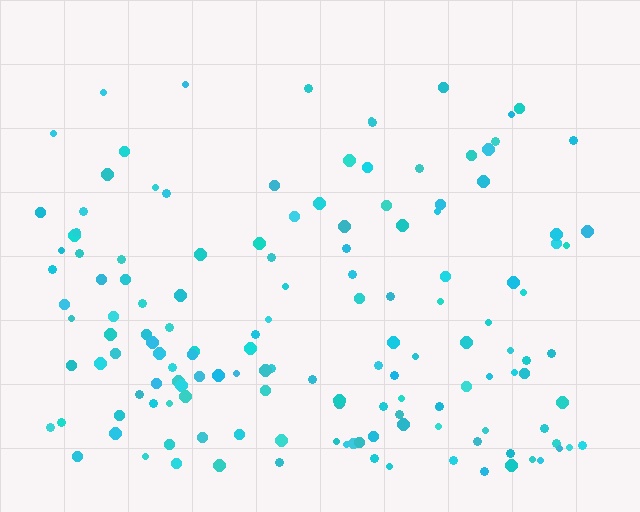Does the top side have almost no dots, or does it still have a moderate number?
Still a moderate number, just noticeably fewer than the bottom.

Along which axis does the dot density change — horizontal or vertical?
Vertical.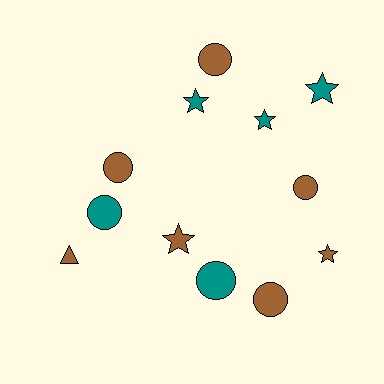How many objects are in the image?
There are 12 objects.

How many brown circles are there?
There are 4 brown circles.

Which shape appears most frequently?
Circle, with 6 objects.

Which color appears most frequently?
Brown, with 7 objects.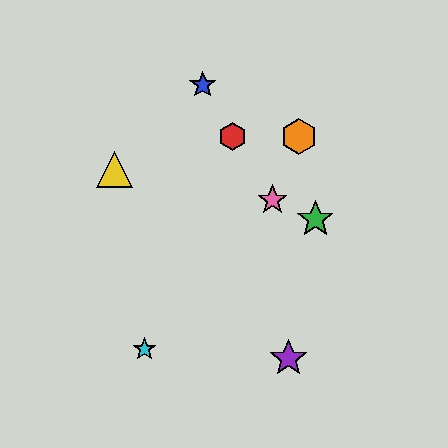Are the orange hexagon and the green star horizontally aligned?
No, the orange hexagon is at y≈137 and the green star is at y≈219.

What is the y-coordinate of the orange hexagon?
The orange hexagon is at y≈137.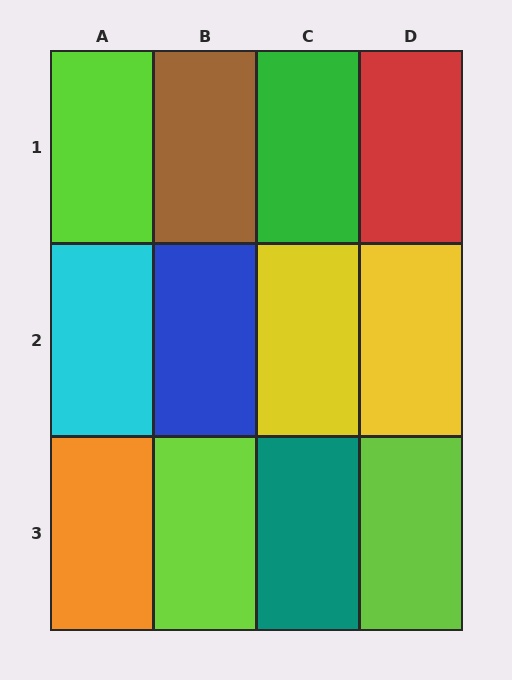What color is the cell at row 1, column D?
Red.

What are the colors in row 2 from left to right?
Cyan, blue, yellow, yellow.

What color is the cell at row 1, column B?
Brown.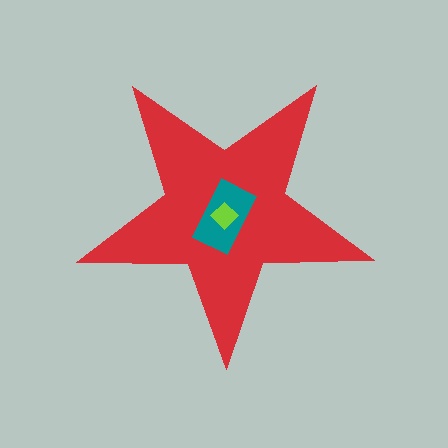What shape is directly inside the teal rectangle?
The lime diamond.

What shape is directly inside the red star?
The teal rectangle.